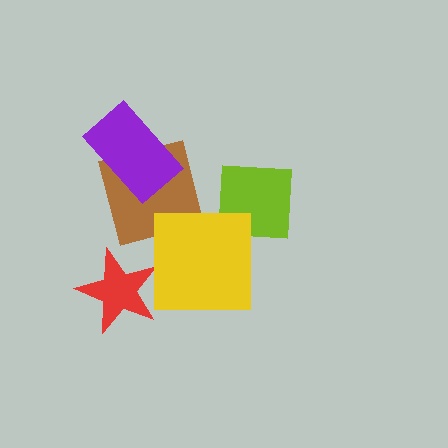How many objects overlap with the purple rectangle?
1 object overlaps with the purple rectangle.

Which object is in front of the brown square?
The purple rectangle is in front of the brown square.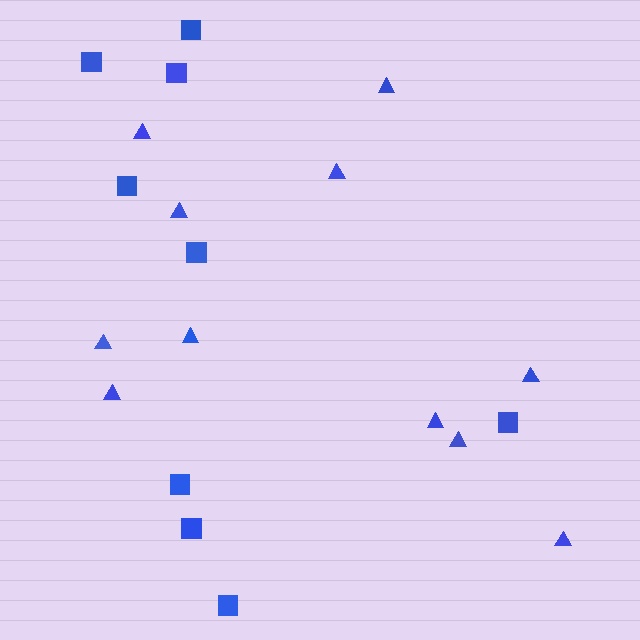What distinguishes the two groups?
There are 2 groups: one group of triangles (11) and one group of squares (9).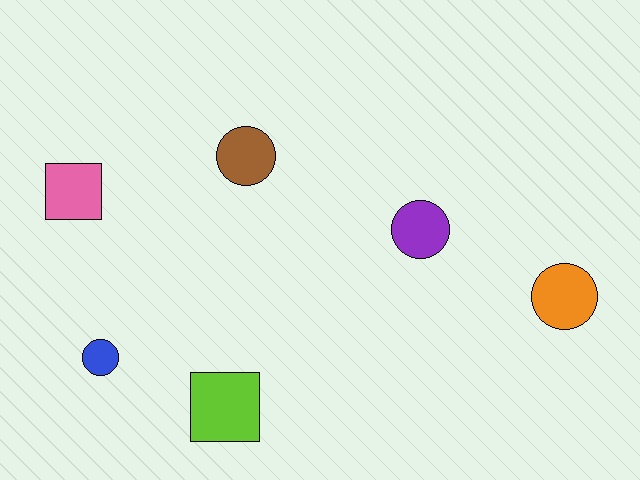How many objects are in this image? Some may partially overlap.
There are 6 objects.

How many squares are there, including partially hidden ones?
There are 2 squares.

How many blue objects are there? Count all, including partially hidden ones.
There is 1 blue object.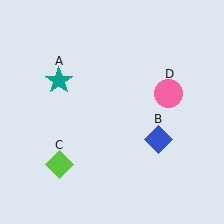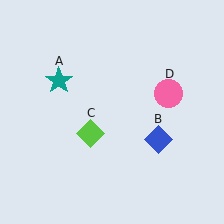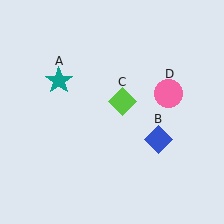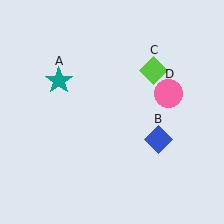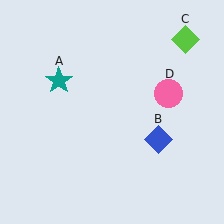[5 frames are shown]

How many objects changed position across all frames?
1 object changed position: lime diamond (object C).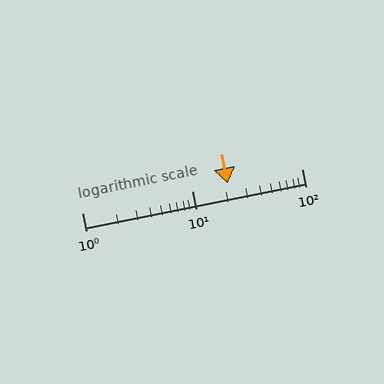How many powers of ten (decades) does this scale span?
The scale spans 2 decades, from 1 to 100.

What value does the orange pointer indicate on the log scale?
The pointer indicates approximately 21.